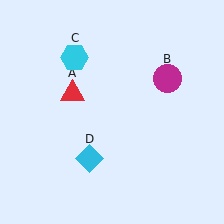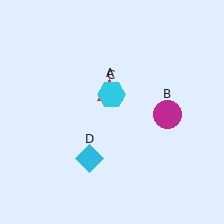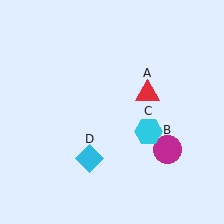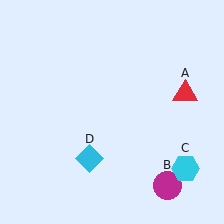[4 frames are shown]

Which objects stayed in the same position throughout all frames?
Cyan diamond (object D) remained stationary.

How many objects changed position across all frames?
3 objects changed position: red triangle (object A), magenta circle (object B), cyan hexagon (object C).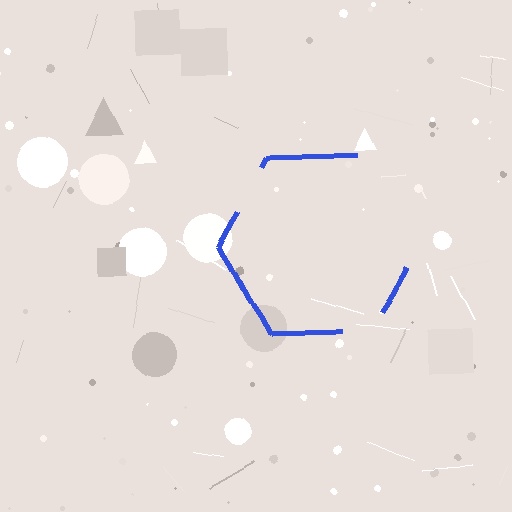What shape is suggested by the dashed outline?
The dashed outline suggests a hexagon.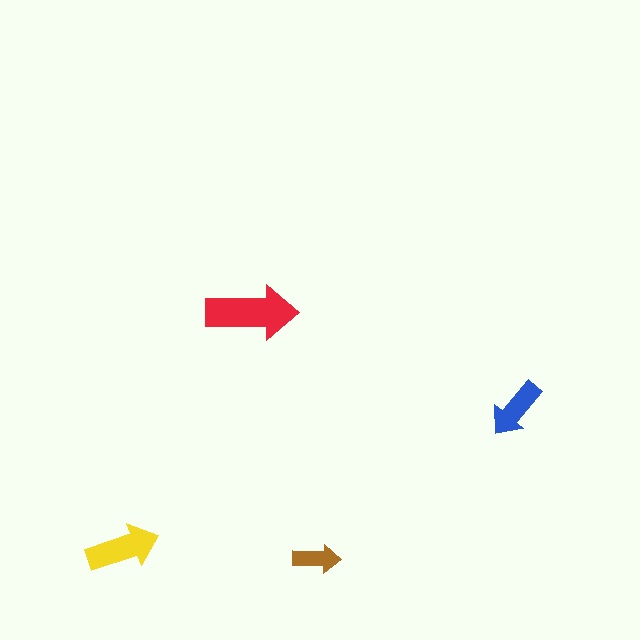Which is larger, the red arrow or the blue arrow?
The red one.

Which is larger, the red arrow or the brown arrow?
The red one.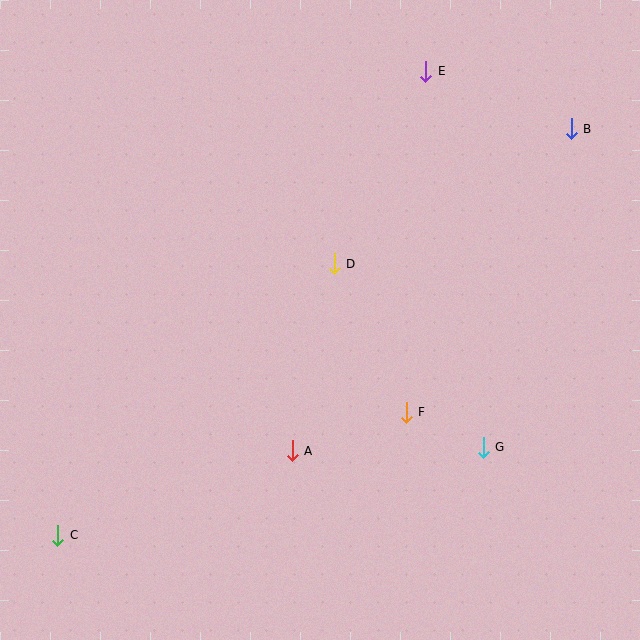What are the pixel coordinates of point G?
Point G is at (483, 447).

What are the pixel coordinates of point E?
Point E is at (426, 71).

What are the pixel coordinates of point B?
Point B is at (571, 129).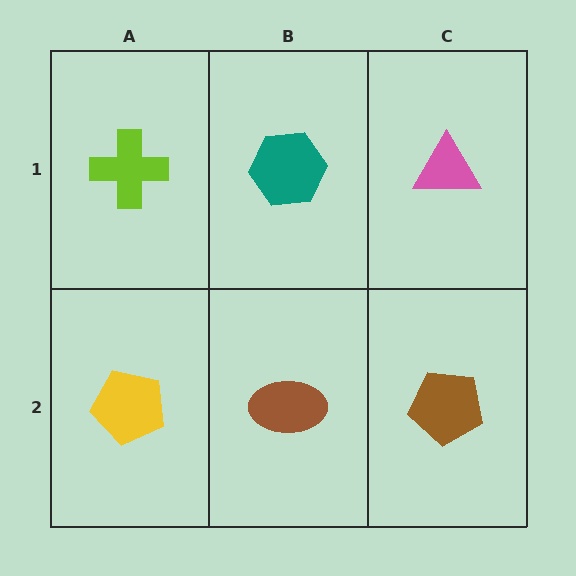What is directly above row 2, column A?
A lime cross.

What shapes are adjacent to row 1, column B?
A brown ellipse (row 2, column B), a lime cross (row 1, column A), a pink triangle (row 1, column C).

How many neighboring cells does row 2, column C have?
2.